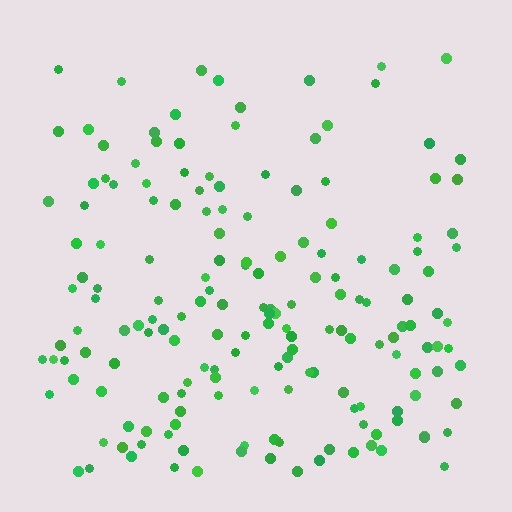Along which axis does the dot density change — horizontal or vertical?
Vertical.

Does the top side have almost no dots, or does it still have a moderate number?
Still a moderate number, just noticeably fewer than the bottom.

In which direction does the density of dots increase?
From top to bottom, with the bottom side densest.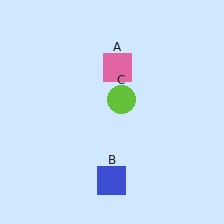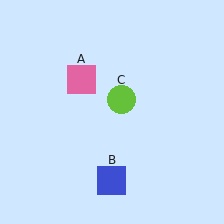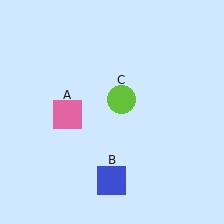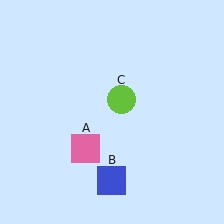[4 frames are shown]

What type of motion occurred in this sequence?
The pink square (object A) rotated counterclockwise around the center of the scene.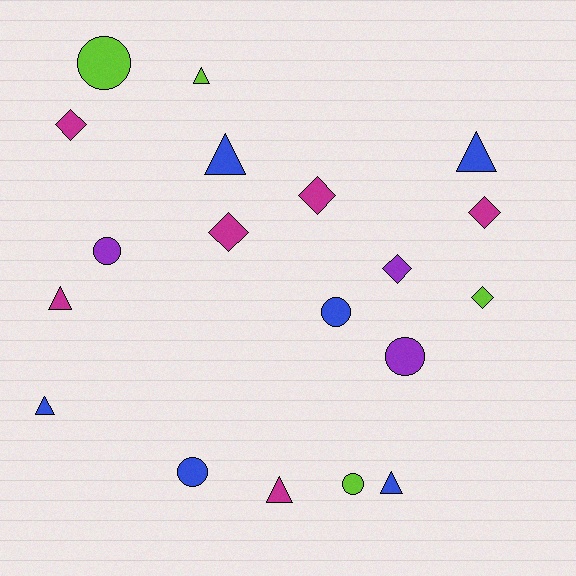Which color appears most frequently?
Magenta, with 6 objects.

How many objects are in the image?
There are 19 objects.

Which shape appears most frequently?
Triangle, with 7 objects.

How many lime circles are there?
There are 2 lime circles.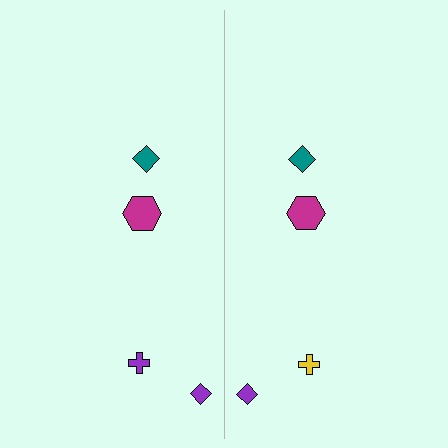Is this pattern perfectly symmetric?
No, the pattern is not perfectly symmetric. The yellow cross on the right side breaks the symmetry — its mirror counterpart is purple.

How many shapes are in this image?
There are 8 shapes in this image.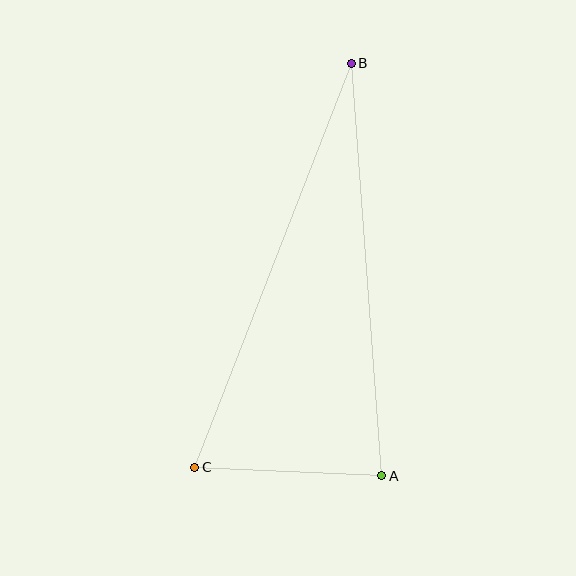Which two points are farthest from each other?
Points B and C are farthest from each other.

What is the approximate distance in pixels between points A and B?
The distance between A and B is approximately 414 pixels.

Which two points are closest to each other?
Points A and C are closest to each other.